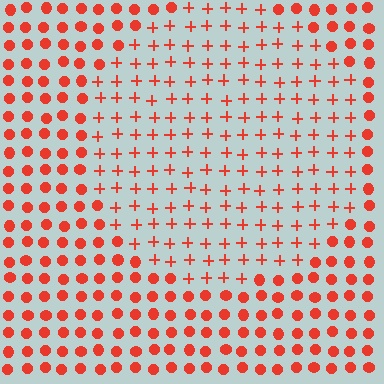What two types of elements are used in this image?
The image uses plus signs inside the circle region and circles outside it.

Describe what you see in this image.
The image is filled with small red elements arranged in a uniform grid. A circle-shaped region contains plus signs, while the surrounding area contains circles. The boundary is defined purely by the change in element shape.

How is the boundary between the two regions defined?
The boundary is defined by a change in element shape: plus signs inside vs. circles outside. All elements share the same color and spacing.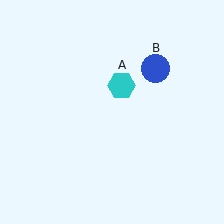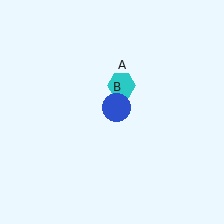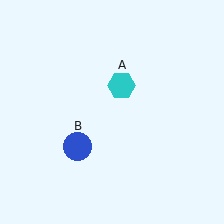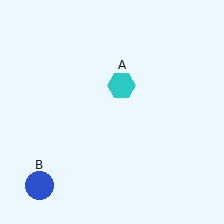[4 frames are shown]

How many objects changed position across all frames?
1 object changed position: blue circle (object B).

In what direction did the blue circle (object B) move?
The blue circle (object B) moved down and to the left.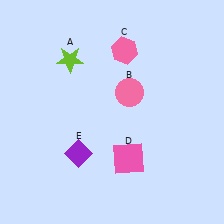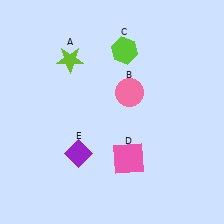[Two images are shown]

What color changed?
The hexagon (C) changed from pink in Image 1 to lime in Image 2.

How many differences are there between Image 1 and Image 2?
There is 1 difference between the two images.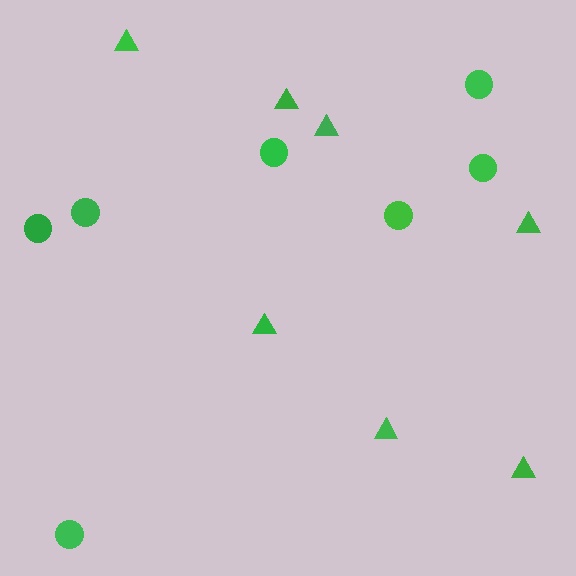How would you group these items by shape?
There are 2 groups: one group of circles (7) and one group of triangles (7).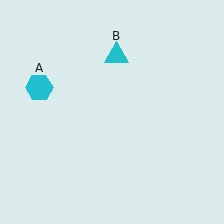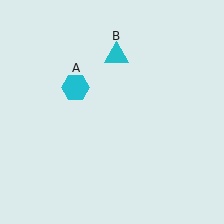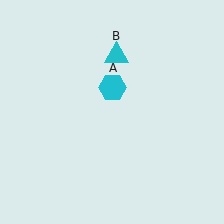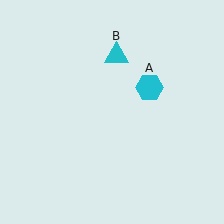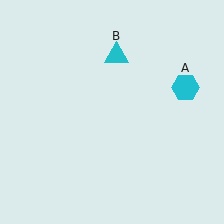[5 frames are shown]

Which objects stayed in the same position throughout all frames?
Cyan triangle (object B) remained stationary.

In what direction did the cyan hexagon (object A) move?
The cyan hexagon (object A) moved right.